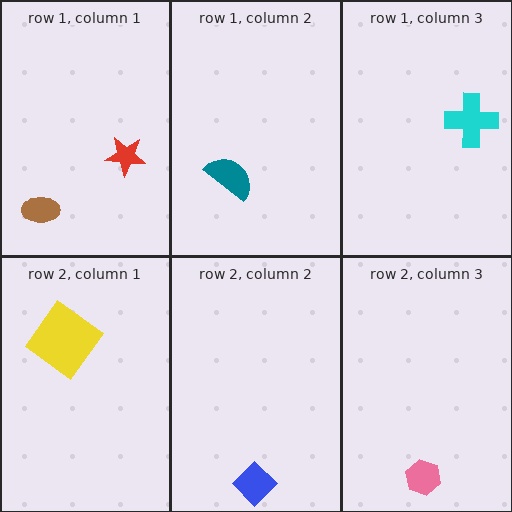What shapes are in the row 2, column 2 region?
The blue diamond.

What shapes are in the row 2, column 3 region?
The pink hexagon.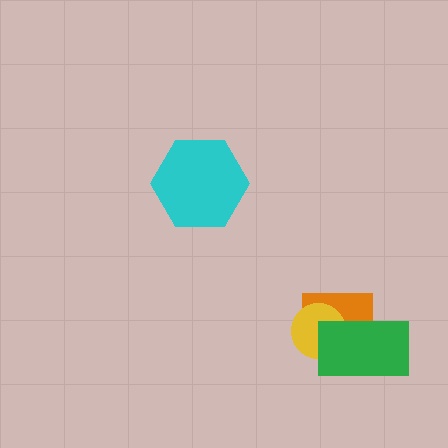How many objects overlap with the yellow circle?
2 objects overlap with the yellow circle.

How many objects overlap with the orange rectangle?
2 objects overlap with the orange rectangle.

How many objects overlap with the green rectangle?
2 objects overlap with the green rectangle.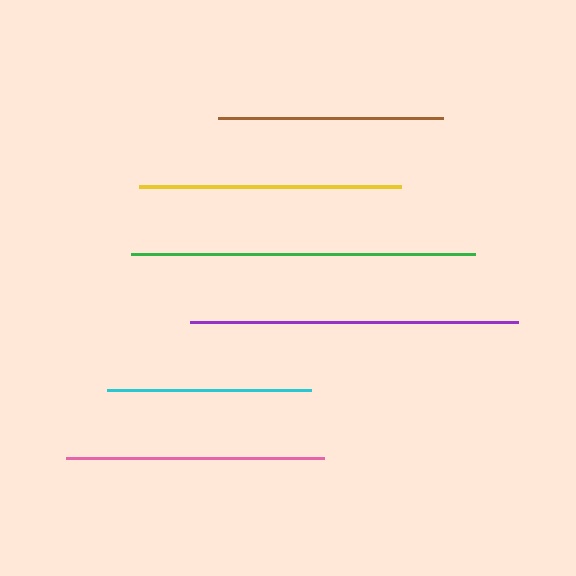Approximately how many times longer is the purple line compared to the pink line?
The purple line is approximately 1.3 times the length of the pink line.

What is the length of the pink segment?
The pink segment is approximately 258 pixels long.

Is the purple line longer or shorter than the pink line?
The purple line is longer than the pink line.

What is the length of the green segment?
The green segment is approximately 344 pixels long.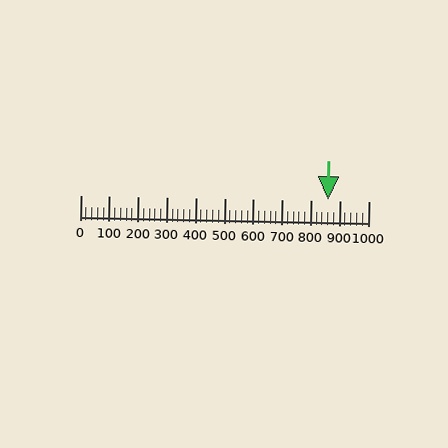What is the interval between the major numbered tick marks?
The major tick marks are spaced 100 units apart.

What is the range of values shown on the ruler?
The ruler shows values from 0 to 1000.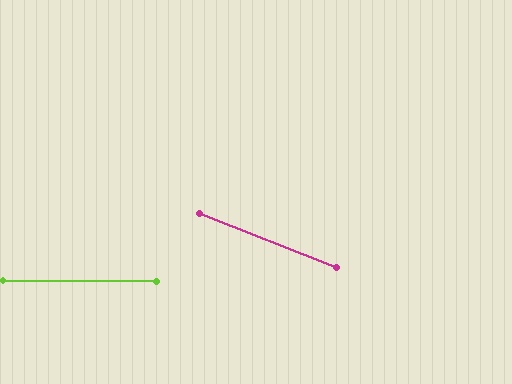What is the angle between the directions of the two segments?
Approximately 21 degrees.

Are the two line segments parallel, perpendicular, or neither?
Neither parallel nor perpendicular — they differ by about 21°.